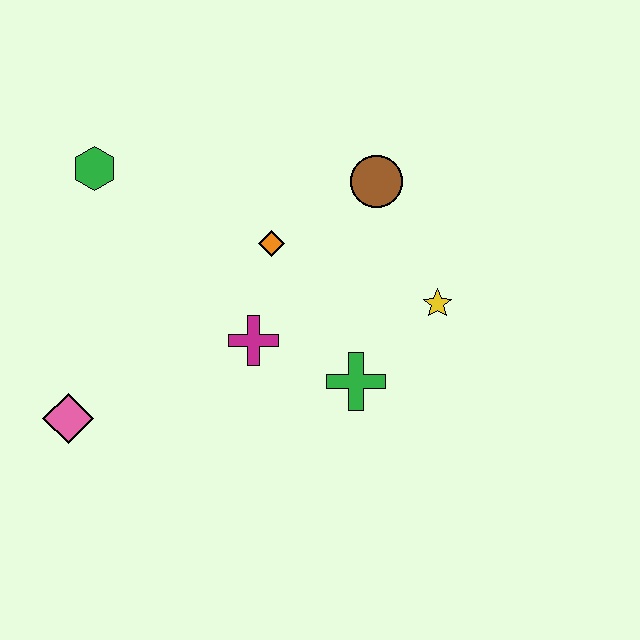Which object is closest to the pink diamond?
The magenta cross is closest to the pink diamond.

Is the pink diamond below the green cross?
Yes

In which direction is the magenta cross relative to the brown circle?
The magenta cross is below the brown circle.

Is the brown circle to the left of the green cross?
No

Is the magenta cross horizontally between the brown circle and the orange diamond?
No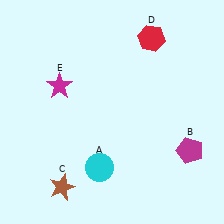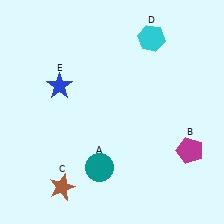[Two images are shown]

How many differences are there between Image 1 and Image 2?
There are 3 differences between the two images.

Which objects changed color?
A changed from cyan to teal. D changed from red to cyan. E changed from magenta to blue.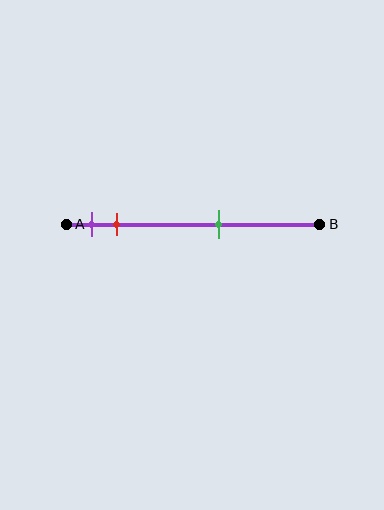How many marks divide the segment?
There are 3 marks dividing the segment.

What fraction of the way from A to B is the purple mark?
The purple mark is approximately 10% (0.1) of the way from A to B.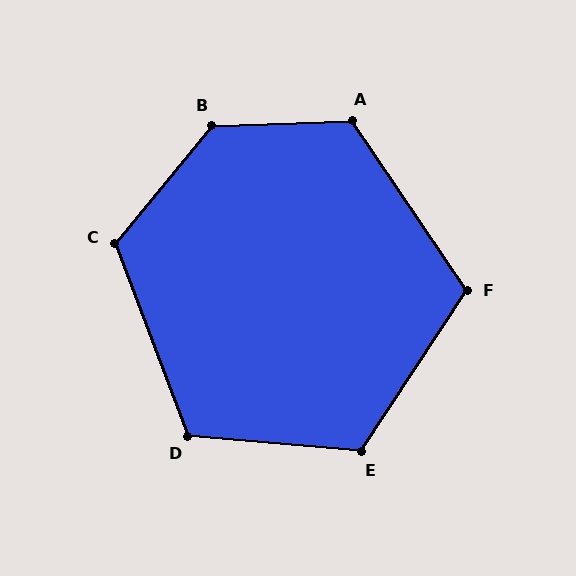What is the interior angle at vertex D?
Approximately 116 degrees (obtuse).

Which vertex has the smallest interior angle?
F, at approximately 113 degrees.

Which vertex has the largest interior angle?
B, at approximately 132 degrees.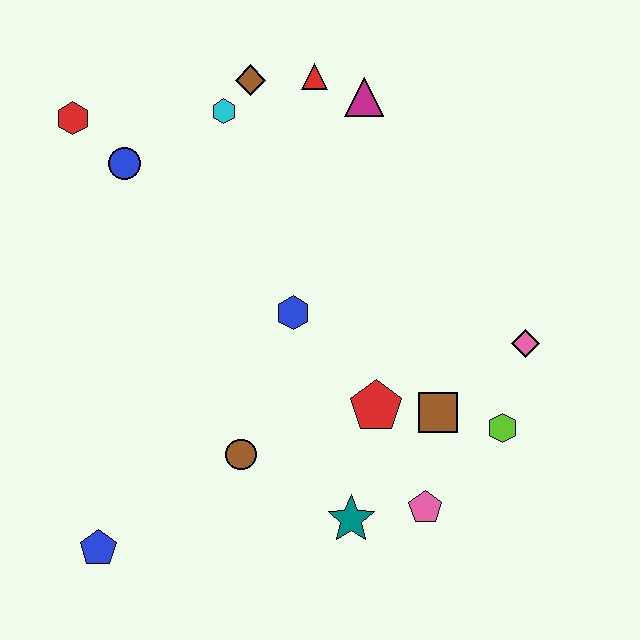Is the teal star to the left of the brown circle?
No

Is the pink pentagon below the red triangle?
Yes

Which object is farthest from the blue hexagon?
The blue pentagon is farthest from the blue hexagon.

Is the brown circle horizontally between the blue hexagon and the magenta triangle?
No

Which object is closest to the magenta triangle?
The red triangle is closest to the magenta triangle.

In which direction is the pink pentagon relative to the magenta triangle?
The pink pentagon is below the magenta triangle.